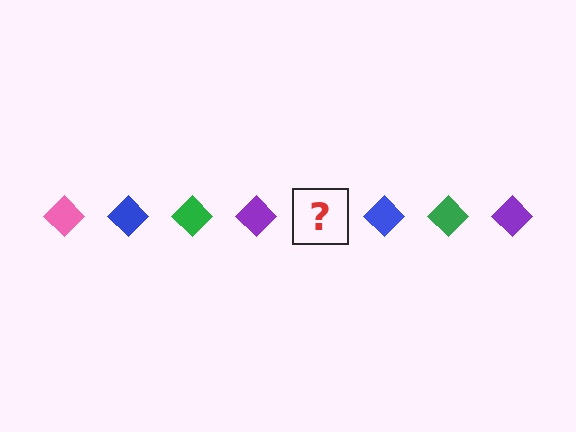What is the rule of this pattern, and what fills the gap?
The rule is that the pattern cycles through pink, blue, green, purple diamonds. The gap should be filled with a pink diamond.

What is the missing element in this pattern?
The missing element is a pink diamond.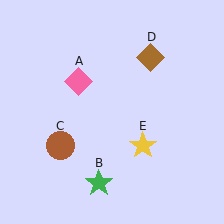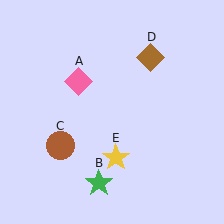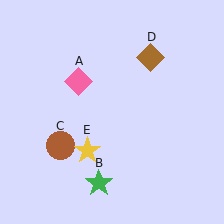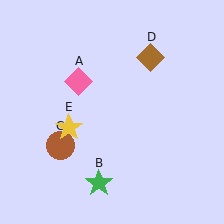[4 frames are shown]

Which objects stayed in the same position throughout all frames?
Pink diamond (object A) and green star (object B) and brown circle (object C) and brown diamond (object D) remained stationary.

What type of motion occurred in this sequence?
The yellow star (object E) rotated clockwise around the center of the scene.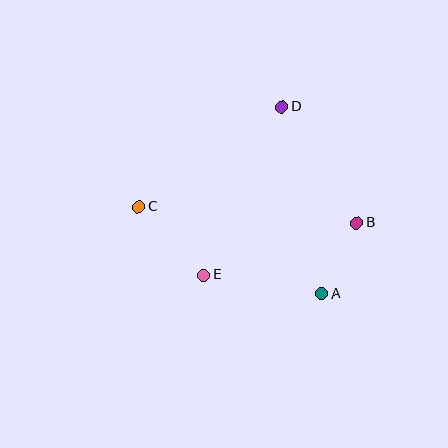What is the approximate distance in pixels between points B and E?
The distance between B and E is approximately 162 pixels.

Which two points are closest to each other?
Points A and B are closest to each other.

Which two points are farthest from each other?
Points B and C are farthest from each other.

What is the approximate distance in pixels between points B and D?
The distance between B and D is approximately 138 pixels.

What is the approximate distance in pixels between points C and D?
The distance between C and D is approximately 175 pixels.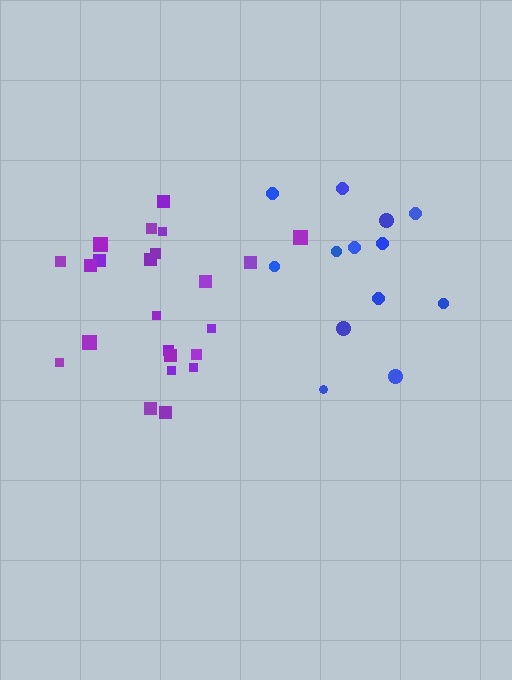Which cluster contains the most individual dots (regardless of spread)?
Purple (23).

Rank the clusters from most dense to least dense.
purple, blue.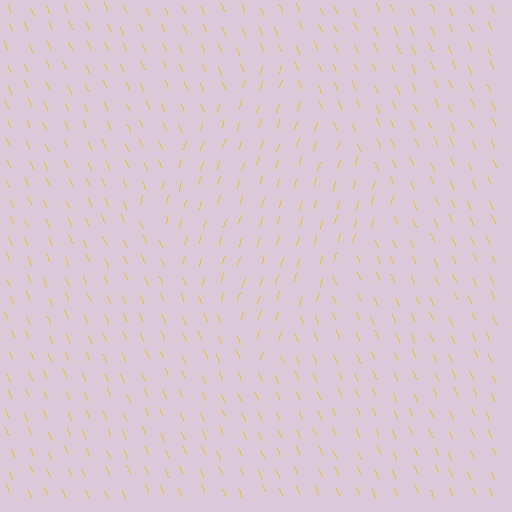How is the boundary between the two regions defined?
The boundary is defined purely by a change in line orientation (approximately 40 degrees difference). All lines are the same color and thickness.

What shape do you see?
I see a diamond.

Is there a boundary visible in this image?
Yes, there is a texture boundary formed by a change in line orientation.